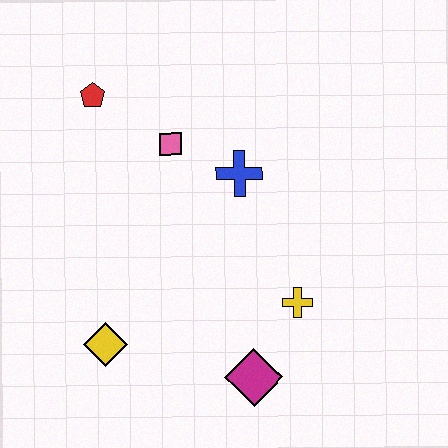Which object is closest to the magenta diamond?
The yellow cross is closest to the magenta diamond.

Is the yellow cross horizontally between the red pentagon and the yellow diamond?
No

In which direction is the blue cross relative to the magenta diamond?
The blue cross is above the magenta diamond.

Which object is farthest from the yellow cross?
The red pentagon is farthest from the yellow cross.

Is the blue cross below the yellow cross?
No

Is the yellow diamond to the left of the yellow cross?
Yes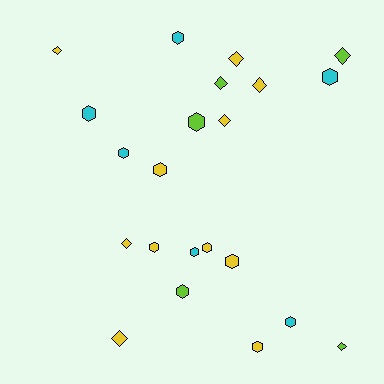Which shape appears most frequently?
Hexagon, with 13 objects.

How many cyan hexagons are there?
There are 6 cyan hexagons.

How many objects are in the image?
There are 22 objects.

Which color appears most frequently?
Yellow, with 11 objects.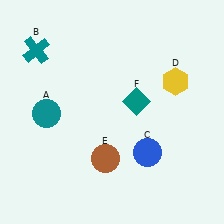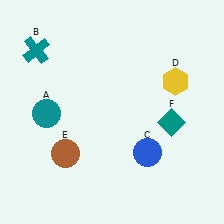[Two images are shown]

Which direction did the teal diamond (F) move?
The teal diamond (F) moved right.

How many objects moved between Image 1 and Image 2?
2 objects moved between the two images.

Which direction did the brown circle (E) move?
The brown circle (E) moved left.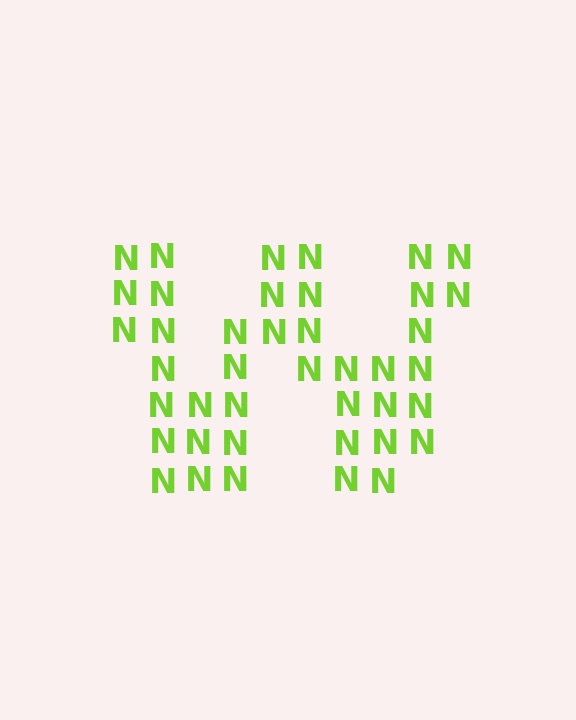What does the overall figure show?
The overall figure shows the letter W.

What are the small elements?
The small elements are letter N's.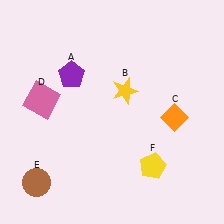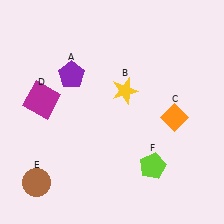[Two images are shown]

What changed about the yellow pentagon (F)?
In Image 1, F is yellow. In Image 2, it changed to lime.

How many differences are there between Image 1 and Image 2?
There are 2 differences between the two images.